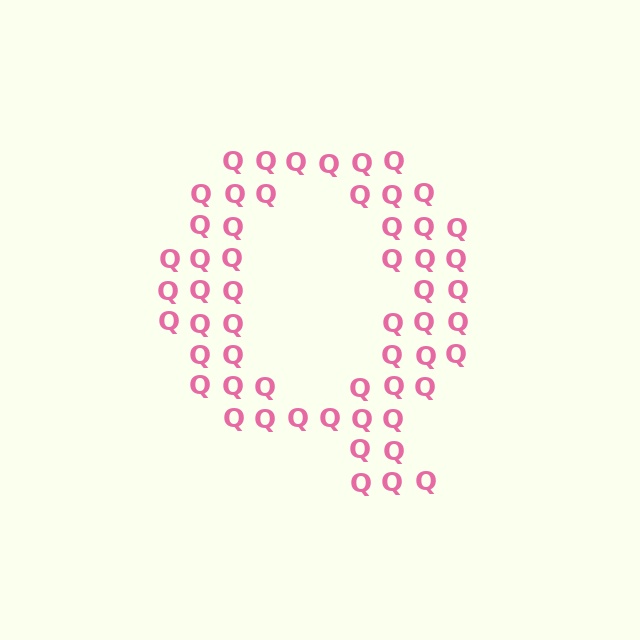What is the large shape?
The large shape is the letter Q.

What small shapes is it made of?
It is made of small letter Q's.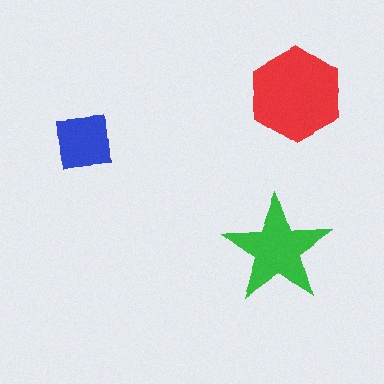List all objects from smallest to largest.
The blue square, the green star, the red hexagon.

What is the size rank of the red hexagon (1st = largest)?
1st.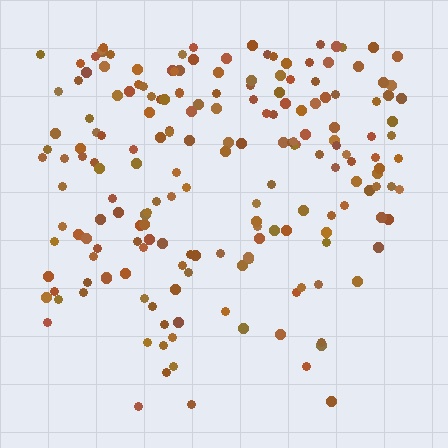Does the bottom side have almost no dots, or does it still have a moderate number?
Still a moderate number, just noticeably fewer than the top.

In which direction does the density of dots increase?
From bottom to top, with the top side densest.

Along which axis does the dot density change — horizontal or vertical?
Vertical.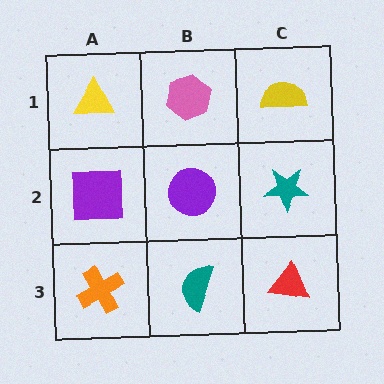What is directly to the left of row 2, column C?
A purple circle.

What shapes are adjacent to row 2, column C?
A yellow semicircle (row 1, column C), a red triangle (row 3, column C), a purple circle (row 2, column B).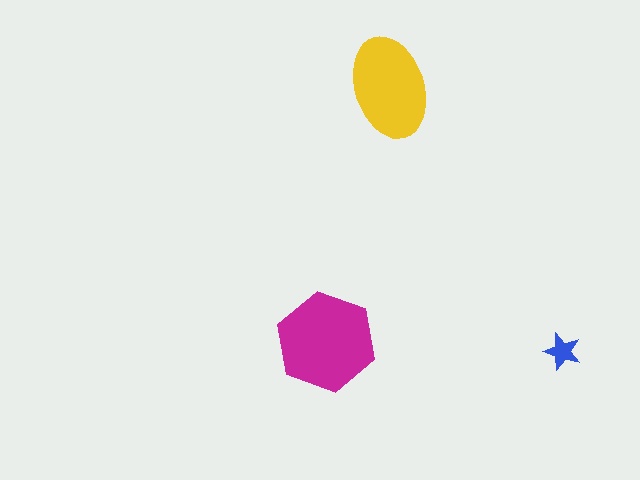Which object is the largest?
The magenta hexagon.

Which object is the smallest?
The blue star.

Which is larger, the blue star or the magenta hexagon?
The magenta hexagon.